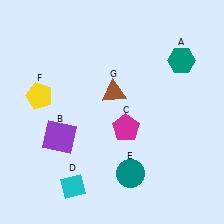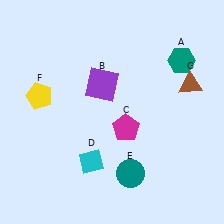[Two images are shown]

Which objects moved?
The objects that moved are: the purple square (B), the cyan diamond (D), the brown triangle (G).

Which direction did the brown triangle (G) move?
The brown triangle (G) moved right.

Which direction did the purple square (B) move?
The purple square (B) moved up.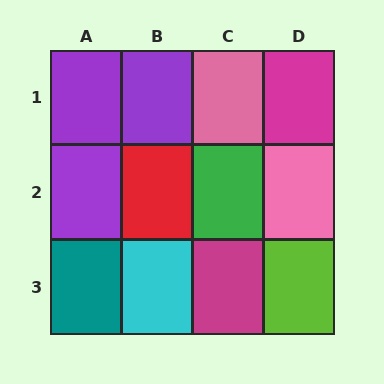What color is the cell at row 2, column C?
Green.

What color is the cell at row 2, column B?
Red.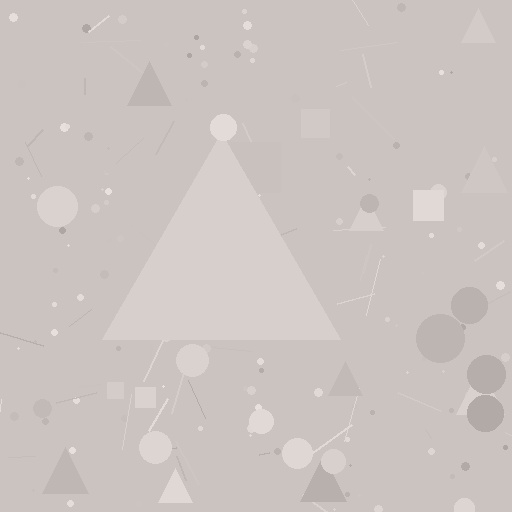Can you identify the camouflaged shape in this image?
The camouflaged shape is a triangle.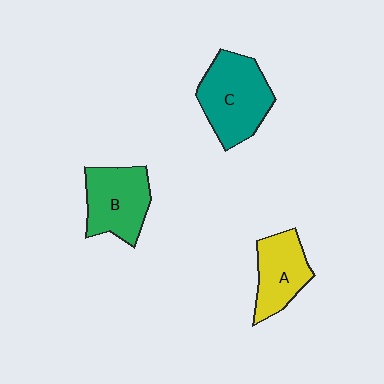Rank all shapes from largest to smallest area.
From largest to smallest: C (teal), B (green), A (yellow).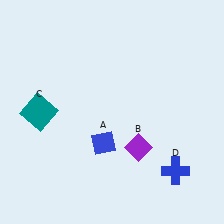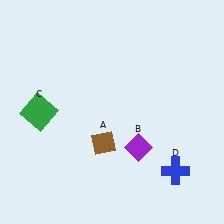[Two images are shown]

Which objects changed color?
A changed from blue to brown. C changed from teal to green.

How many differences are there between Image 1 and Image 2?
There are 2 differences between the two images.